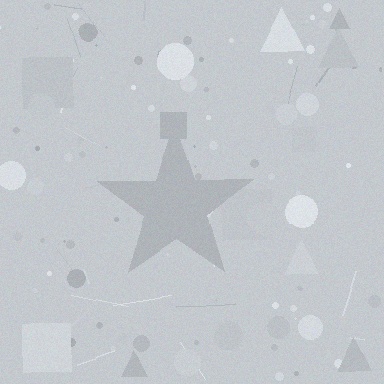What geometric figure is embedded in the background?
A star is embedded in the background.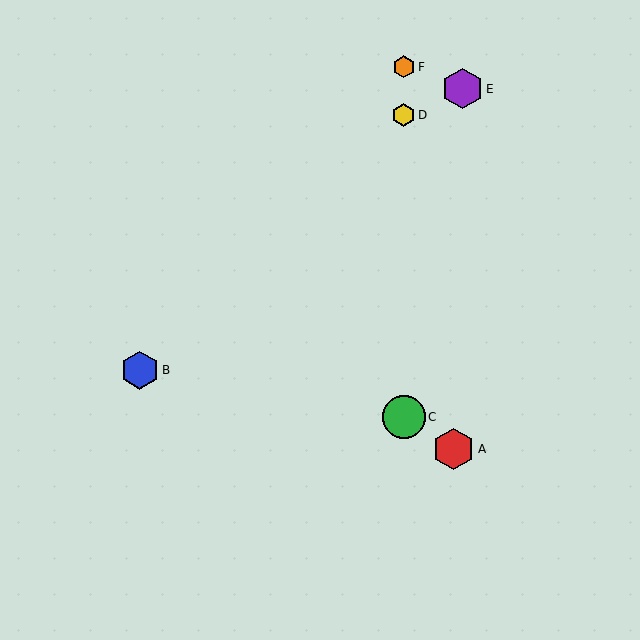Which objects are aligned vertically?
Objects C, D, F are aligned vertically.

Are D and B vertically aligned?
No, D is at x≈404 and B is at x≈140.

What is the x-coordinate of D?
Object D is at x≈404.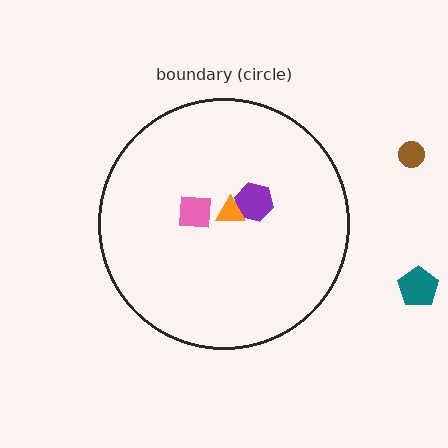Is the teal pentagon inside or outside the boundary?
Outside.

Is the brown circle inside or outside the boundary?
Outside.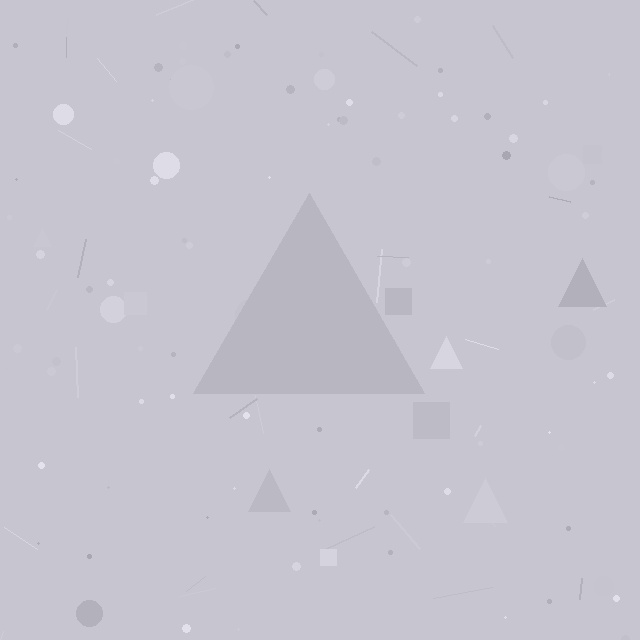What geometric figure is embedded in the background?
A triangle is embedded in the background.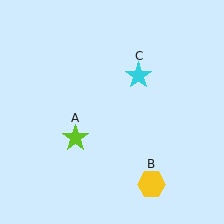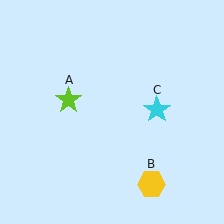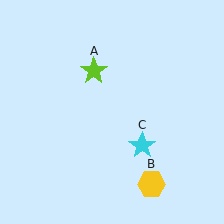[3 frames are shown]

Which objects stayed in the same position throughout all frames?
Yellow hexagon (object B) remained stationary.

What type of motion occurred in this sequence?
The lime star (object A), cyan star (object C) rotated clockwise around the center of the scene.